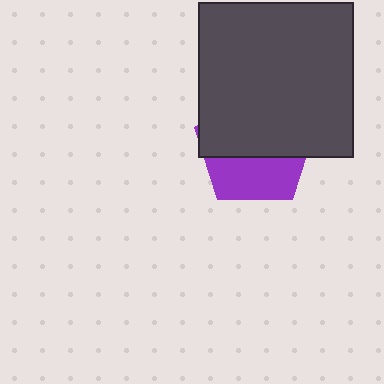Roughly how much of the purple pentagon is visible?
A small part of it is visible (roughly 38%).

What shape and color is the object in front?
The object in front is a dark gray square.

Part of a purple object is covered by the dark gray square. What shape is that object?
It is a pentagon.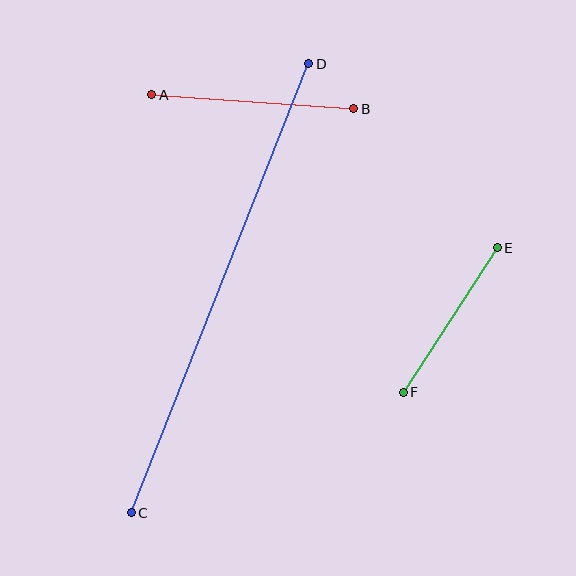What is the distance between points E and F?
The distance is approximately 172 pixels.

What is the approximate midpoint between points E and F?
The midpoint is at approximately (450, 320) pixels.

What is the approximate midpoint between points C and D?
The midpoint is at approximately (220, 288) pixels.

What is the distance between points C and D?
The distance is approximately 483 pixels.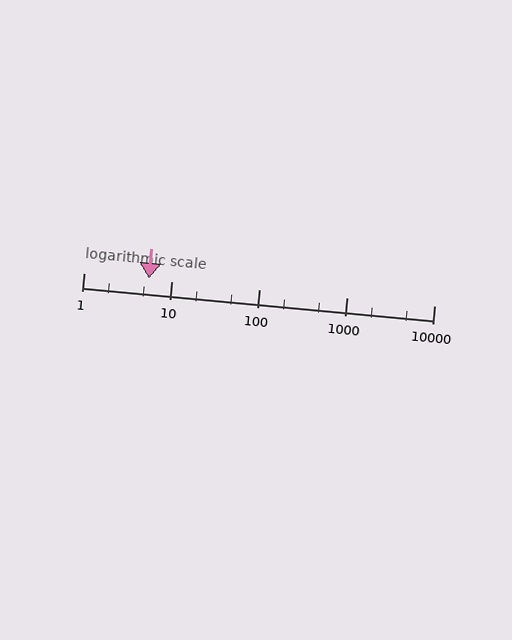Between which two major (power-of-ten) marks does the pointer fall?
The pointer is between 1 and 10.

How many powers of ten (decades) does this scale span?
The scale spans 4 decades, from 1 to 10000.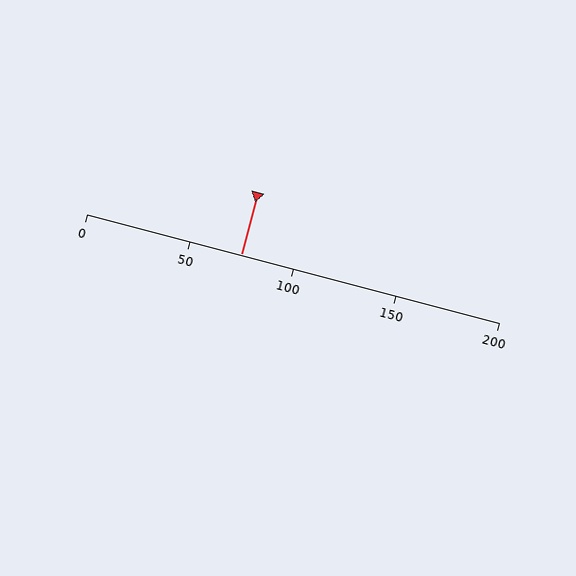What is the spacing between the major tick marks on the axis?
The major ticks are spaced 50 apart.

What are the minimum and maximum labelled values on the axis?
The axis runs from 0 to 200.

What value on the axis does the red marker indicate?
The marker indicates approximately 75.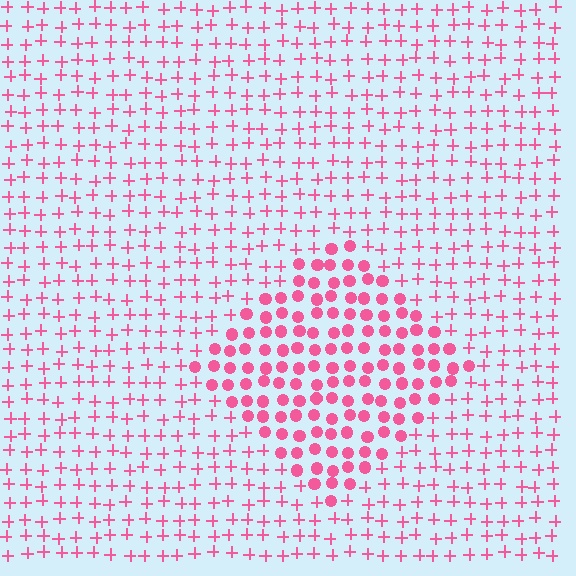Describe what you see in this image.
The image is filled with small pink elements arranged in a uniform grid. A diamond-shaped region contains circles, while the surrounding area contains plus signs. The boundary is defined purely by the change in element shape.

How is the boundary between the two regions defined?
The boundary is defined by a change in element shape: circles inside vs. plus signs outside. All elements share the same color and spacing.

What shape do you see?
I see a diamond.